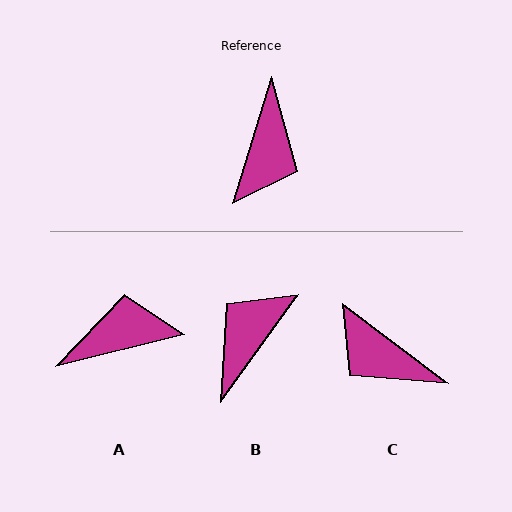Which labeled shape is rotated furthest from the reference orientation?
B, about 161 degrees away.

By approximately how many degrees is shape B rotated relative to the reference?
Approximately 161 degrees counter-clockwise.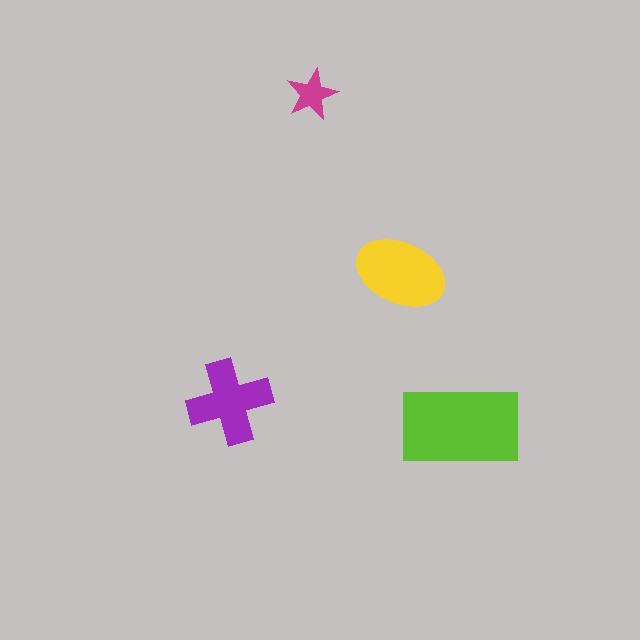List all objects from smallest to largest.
The magenta star, the purple cross, the yellow ellipse, the lime rectangle.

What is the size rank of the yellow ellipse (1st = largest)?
2nd.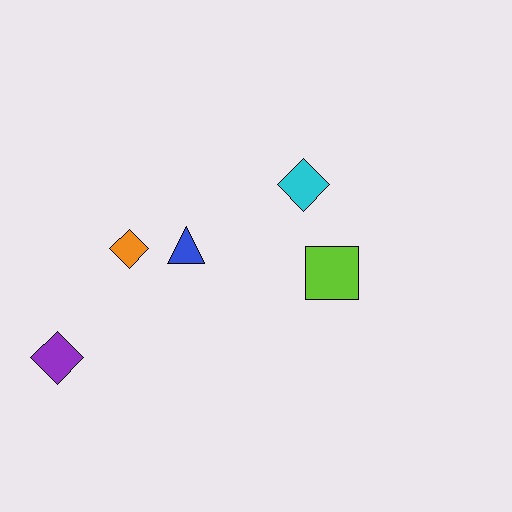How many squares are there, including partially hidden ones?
There is 1 square.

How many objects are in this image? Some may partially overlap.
There are 5 objects.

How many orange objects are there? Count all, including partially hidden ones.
There is 1 orange object.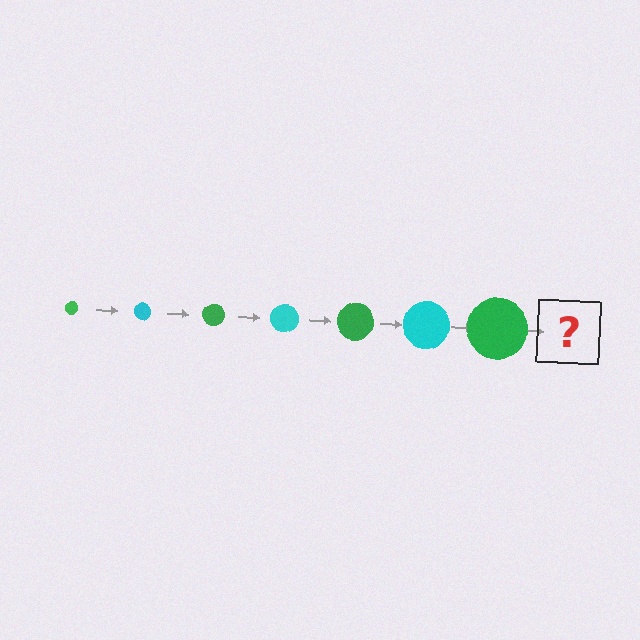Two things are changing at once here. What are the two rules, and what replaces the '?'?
The two rules are that the circle grows larger each step and the color cycles through green and cyan. The '?' should be a cyan circle, larger than the previous one.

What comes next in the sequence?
The next element should be a cyan circle, larger than the previous one.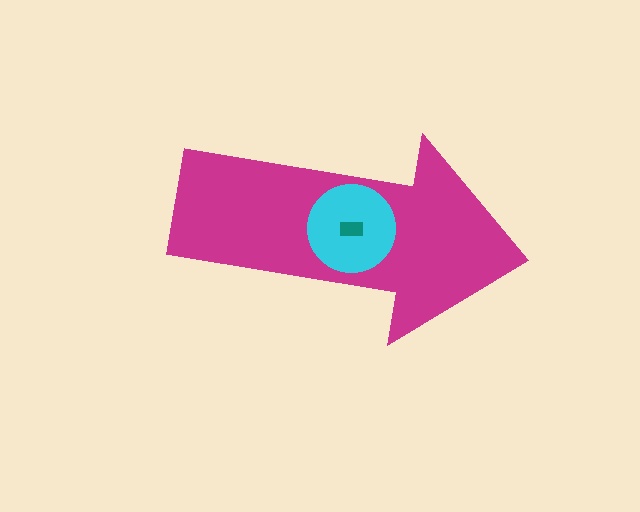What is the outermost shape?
The magenta arrow.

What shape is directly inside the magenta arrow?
The cyan circle.